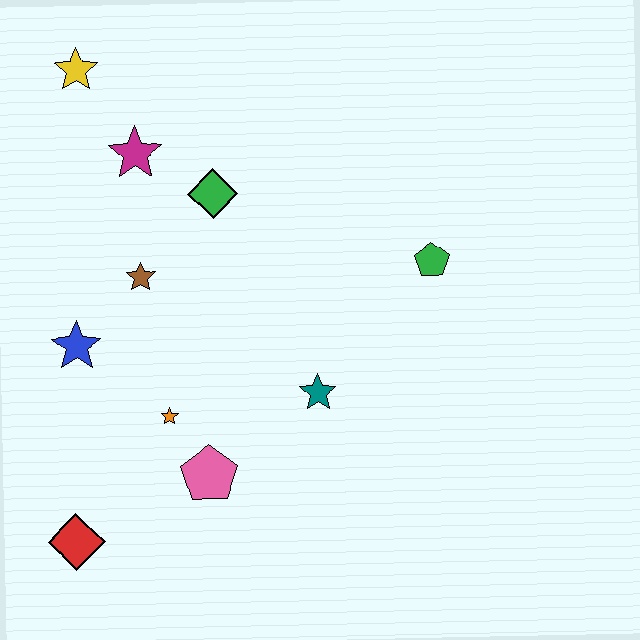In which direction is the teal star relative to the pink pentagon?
The teal star is to the right of the pink pentagon.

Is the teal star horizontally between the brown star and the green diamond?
No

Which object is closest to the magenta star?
The green diamond is closest to the magenta star.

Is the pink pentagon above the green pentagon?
No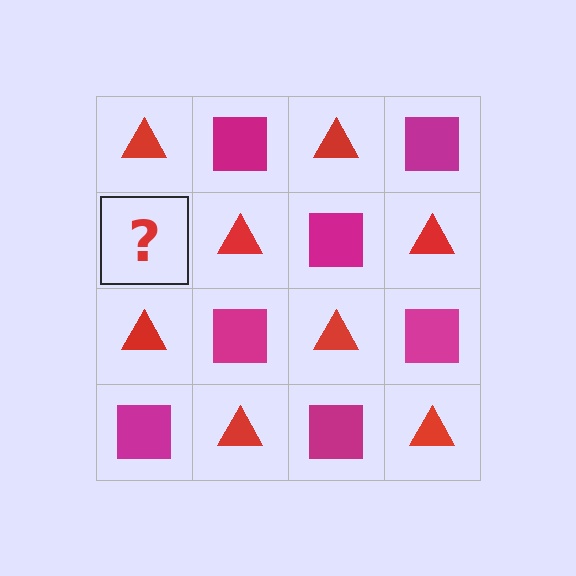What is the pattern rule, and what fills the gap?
The rule is that it alternates red triangle and magenta square in a checkerboard pattern. The gap should be filled with a magenta square.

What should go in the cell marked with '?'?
The missing cell should contain a magenta square.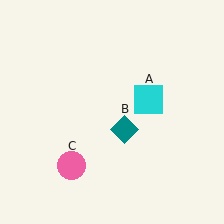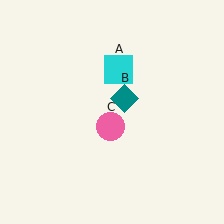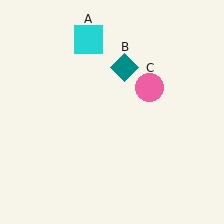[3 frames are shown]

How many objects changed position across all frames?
3 objects changed position: cyan square (object A), teal diamond (object B), pink circle (object C).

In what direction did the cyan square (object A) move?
The cyan square (object A) moved up and to the left.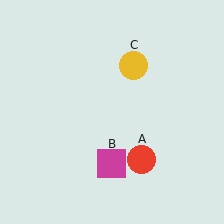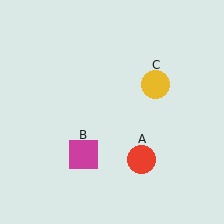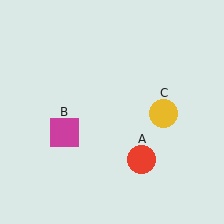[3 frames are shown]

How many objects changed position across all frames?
2 objects changed position: magenta square (object B), yellow circle (object C).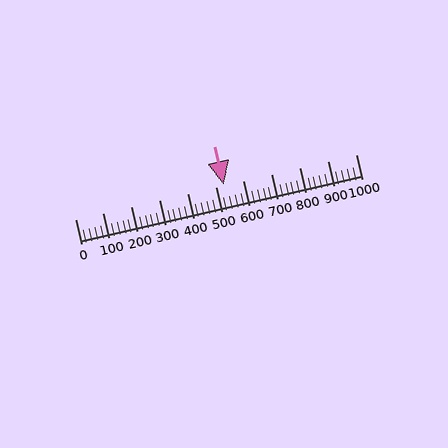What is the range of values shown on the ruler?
The ruler shows values from 0 to 1000.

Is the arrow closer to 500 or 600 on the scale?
The arrow is closer to 500.